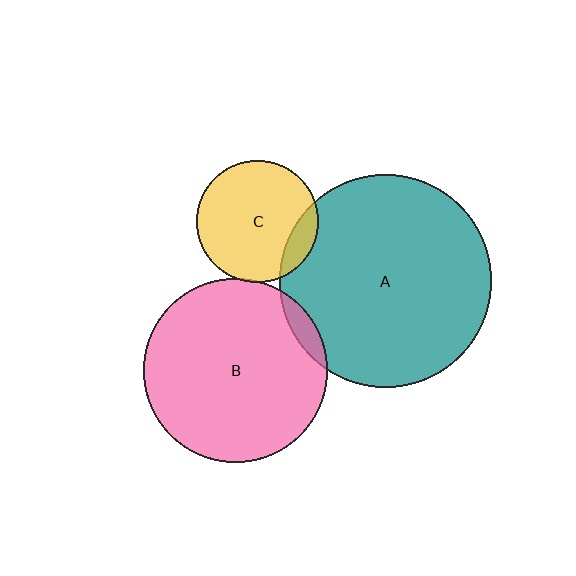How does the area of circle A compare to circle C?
Approximately 3.0 times.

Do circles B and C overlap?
Yes.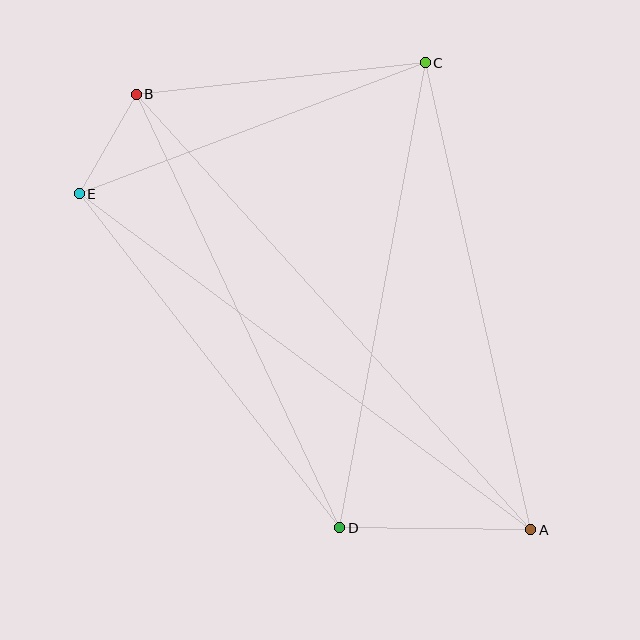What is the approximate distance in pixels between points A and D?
The distance between A and D is approximately 191 pixels.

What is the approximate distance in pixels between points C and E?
The distance between C and E is approximately 370 pixels.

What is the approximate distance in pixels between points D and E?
The distance between D and E is approximately 424 pixels.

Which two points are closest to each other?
Points B and E are closest to each other.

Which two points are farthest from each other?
Points A and B are farthest from each other.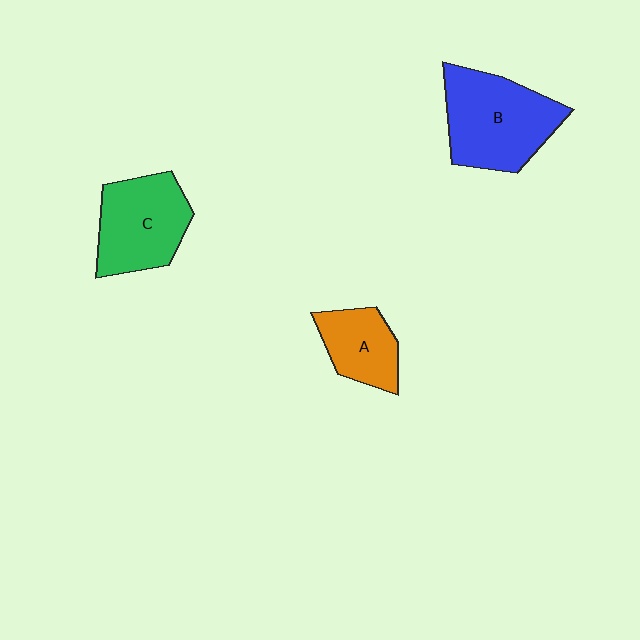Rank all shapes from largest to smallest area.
From largest to smallest: B (blue), C (green), A (orange).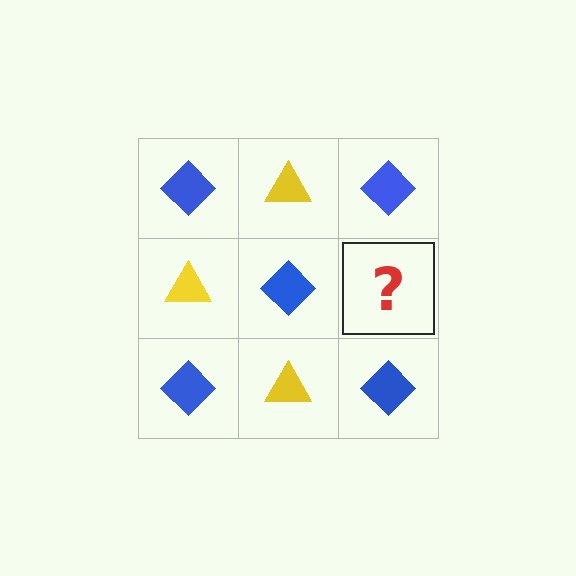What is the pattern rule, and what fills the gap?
The rule is that it alternates blue diamond and yellow triangle in a checkerboard pattern. The gap should be filled with a yellow triangle.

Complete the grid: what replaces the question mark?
The question mark should be replaced with a yellow triangle.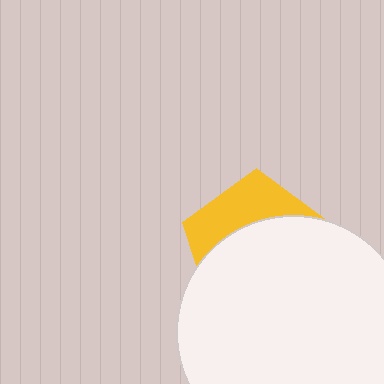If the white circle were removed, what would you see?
You would see the complete yellow pentagon.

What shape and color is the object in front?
The object in front is a white circle.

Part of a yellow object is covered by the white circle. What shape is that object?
It is a pentagon.